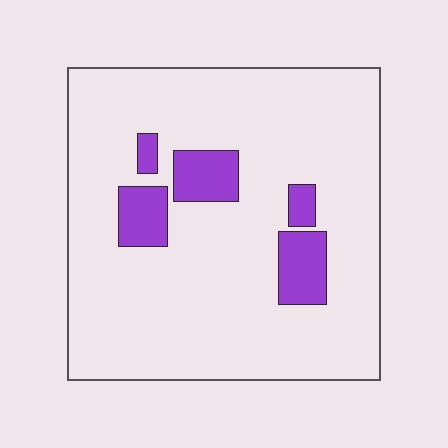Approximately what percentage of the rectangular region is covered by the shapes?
Approximately 10%.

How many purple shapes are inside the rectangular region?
5.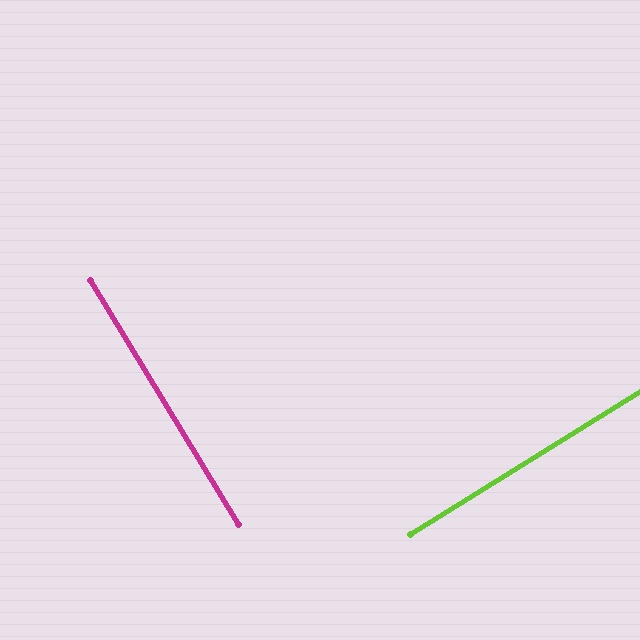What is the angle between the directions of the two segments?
Approximately 89 degrees.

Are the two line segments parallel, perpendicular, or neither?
Perpendicular — they meet at approximately 89°.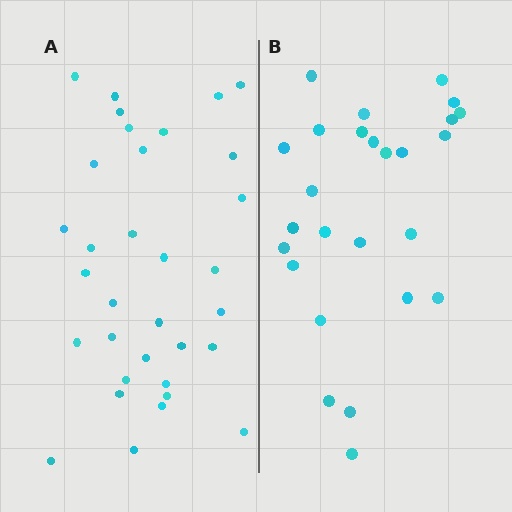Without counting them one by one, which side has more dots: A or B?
Region A (the left region) has more dots.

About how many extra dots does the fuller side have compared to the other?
Region A has roughly 8 or so more dots than region B.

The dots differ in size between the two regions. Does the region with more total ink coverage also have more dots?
No. Region B has more total ink coverage because its dots are larger, but region A actually contains more individual dots. Total area can be misleading — the number of items is what matters here.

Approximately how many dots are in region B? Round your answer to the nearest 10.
About 30 dots. (The exact count is 26, which rounds to 30.)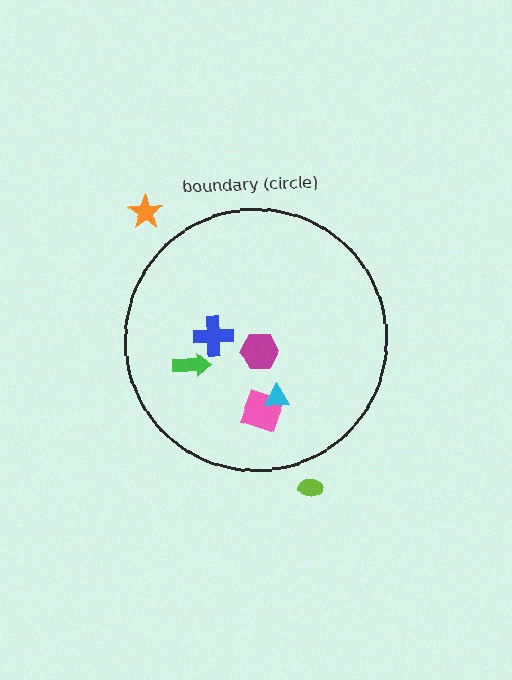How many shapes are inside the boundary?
5 inside, 2 outside.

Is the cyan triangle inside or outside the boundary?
Inside.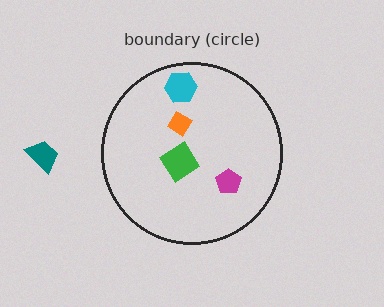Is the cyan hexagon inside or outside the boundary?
Inside.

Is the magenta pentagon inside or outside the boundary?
Inside.